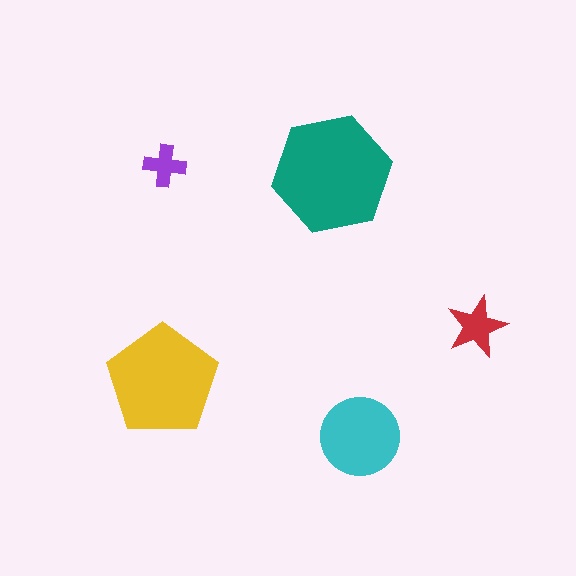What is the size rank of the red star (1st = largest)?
4th.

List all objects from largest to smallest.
The teal hexagon, the yellow pentagon, the cyan circle, the red star, the purple cross.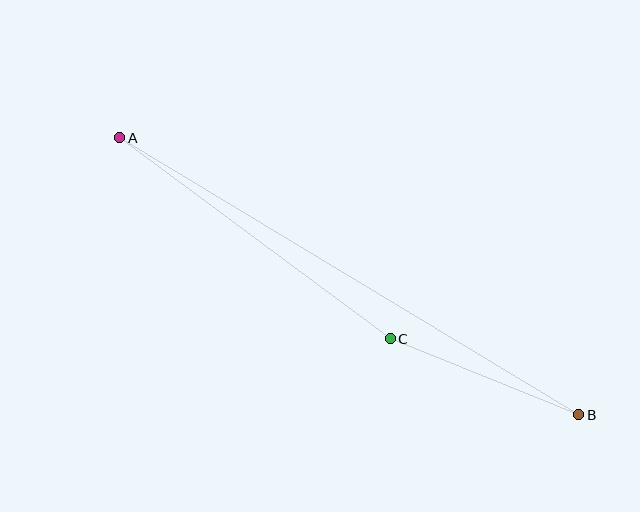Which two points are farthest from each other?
Points A and B are farthest from each other.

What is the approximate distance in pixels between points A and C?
The distance between A and C is approximately 337 pixels.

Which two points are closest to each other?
Points B and C are closest to each other.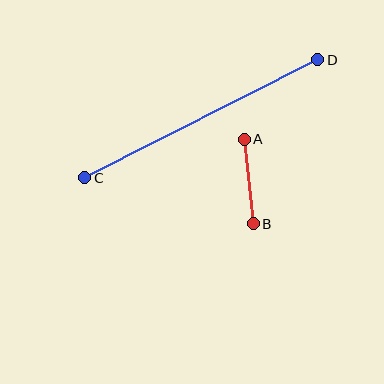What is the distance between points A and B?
The distance is approximately 85 pixels.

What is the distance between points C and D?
The distance is approximately 261 pixels.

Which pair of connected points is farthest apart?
Points C and D are farthest apart.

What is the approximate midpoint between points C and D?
The midpoint is at approximately (201, 119) pixels.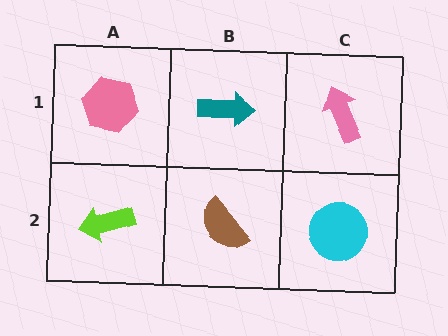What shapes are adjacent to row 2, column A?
A pink hexagon (row 1, column A), a brown semicircle (row 2, column B).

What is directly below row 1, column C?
A cyan circle.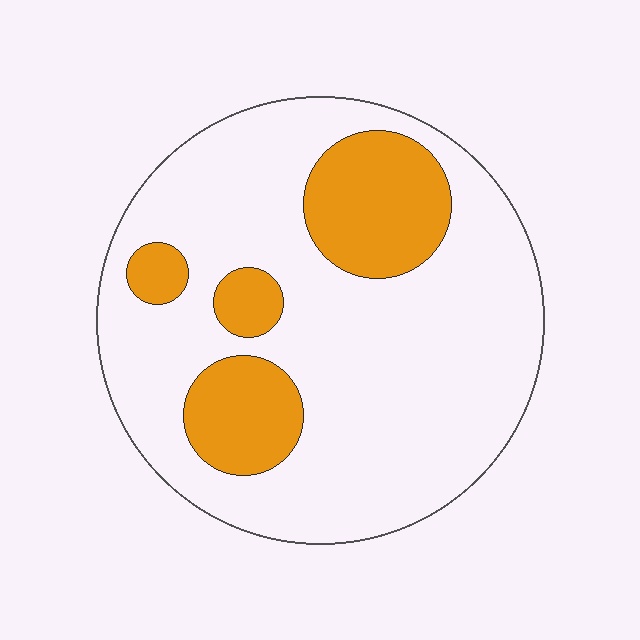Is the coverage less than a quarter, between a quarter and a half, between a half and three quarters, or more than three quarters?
Less than a quarter.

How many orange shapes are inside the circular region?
4.